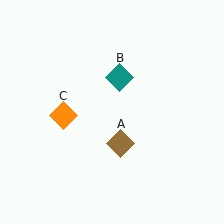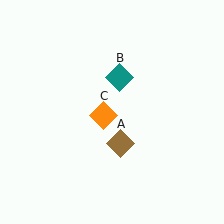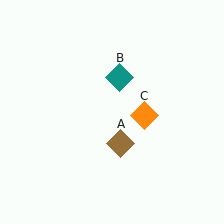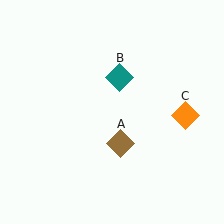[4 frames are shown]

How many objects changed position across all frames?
1 object changed position: orange diamond (object C).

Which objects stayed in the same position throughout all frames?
Brown diamond (object A) and teal diamond (object B) remained stationary.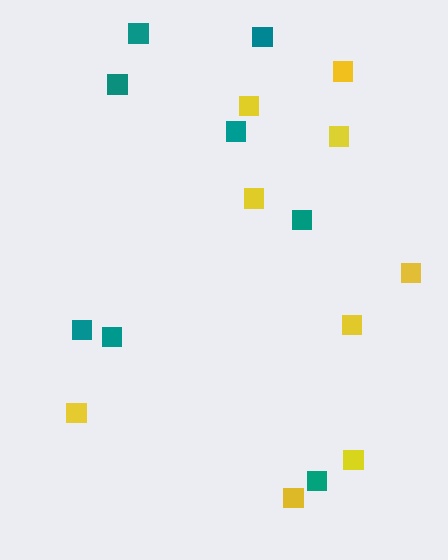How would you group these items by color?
There are 2 groups: one group of teal squares (8) and one group of yellow squares (9).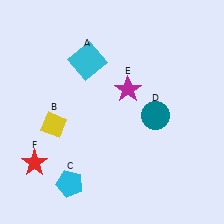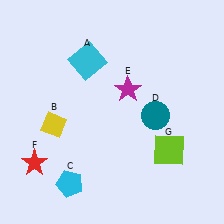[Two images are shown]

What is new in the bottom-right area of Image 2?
A lime square (G) was added in the bottom-right area of Image 2.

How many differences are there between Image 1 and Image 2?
There is 1 difference between the two images.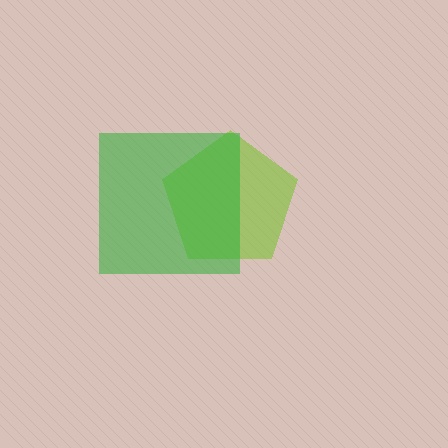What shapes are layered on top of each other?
The layered shapes are: a lime pentagon, a green square.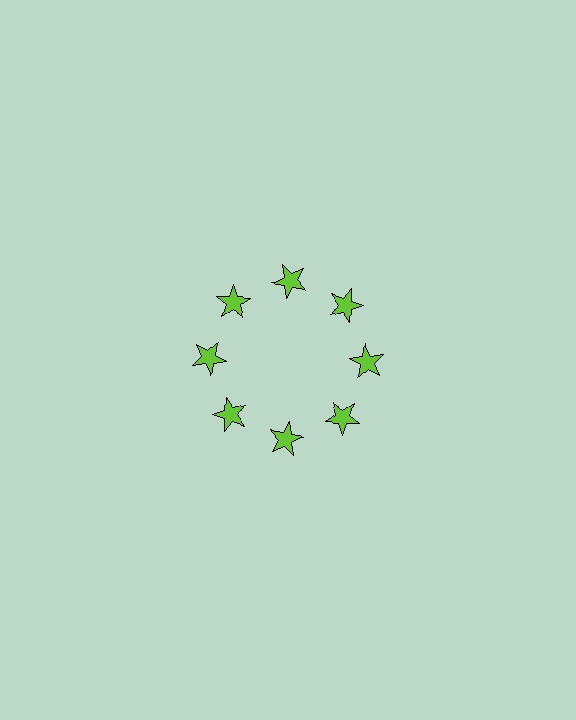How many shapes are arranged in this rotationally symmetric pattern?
There are 8 shapes, arranged in 8 groups of 1.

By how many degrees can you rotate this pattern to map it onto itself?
The pattern maps onto itself every 45 degrees of rotation.